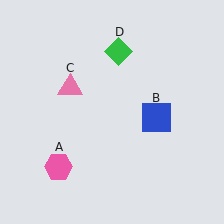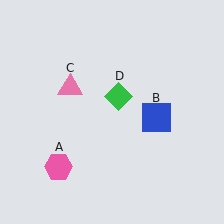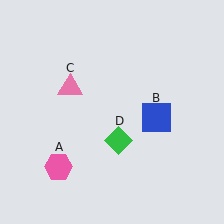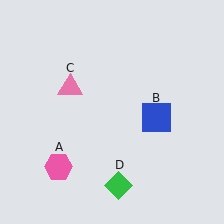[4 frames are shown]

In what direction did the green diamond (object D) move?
The green diamond (object D) moved down.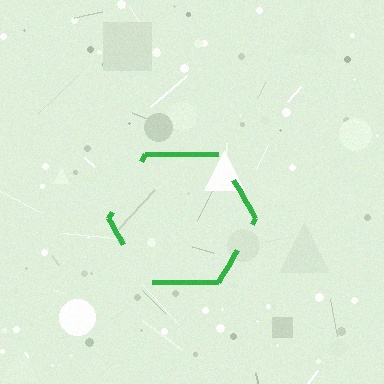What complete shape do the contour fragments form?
The contour fragments form a hexagon.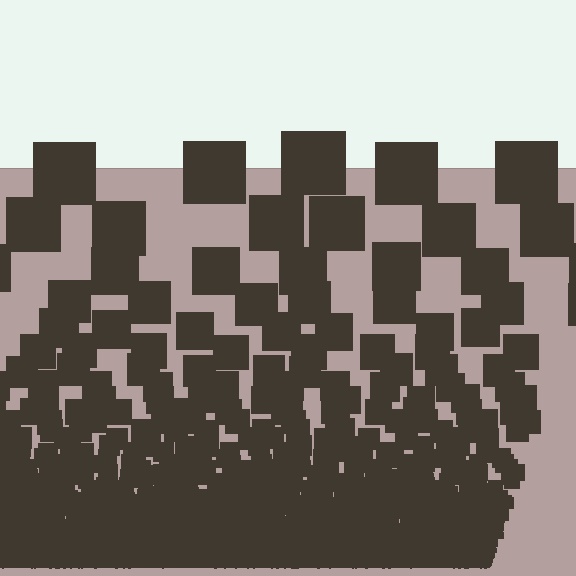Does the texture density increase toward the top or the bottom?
Density increases toward the bottom.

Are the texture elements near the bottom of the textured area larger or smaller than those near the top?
Smaller. The gradient is inverted — elements near the bottom are smaller and denser.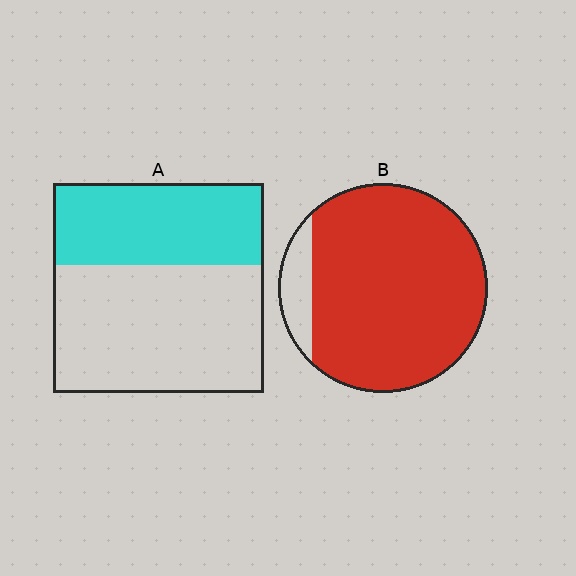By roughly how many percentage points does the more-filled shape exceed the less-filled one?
By roughly 50 percentage points (B over A).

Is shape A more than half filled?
No.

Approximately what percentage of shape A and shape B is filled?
A is approximately 40% and B is approximately 90%.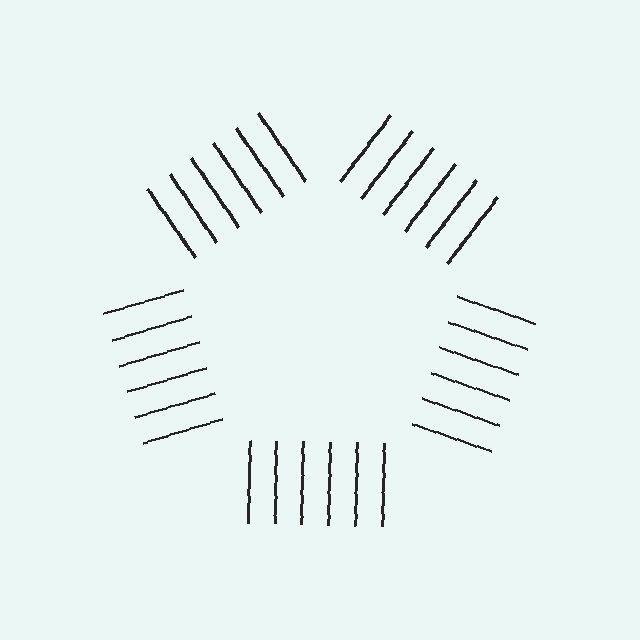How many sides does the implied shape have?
5 sides — the line-ends trace a pentagon.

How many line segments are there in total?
30 — 6 along each of the 5 edges.